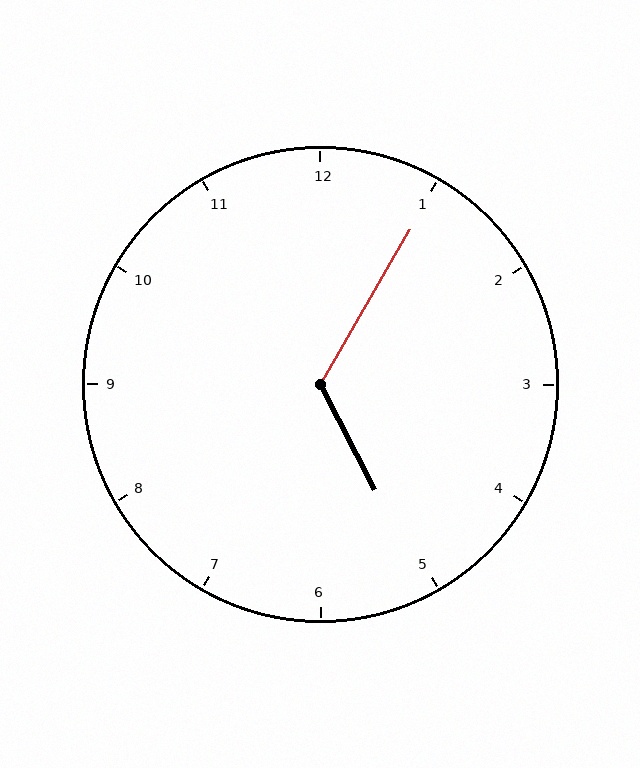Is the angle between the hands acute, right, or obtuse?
It is obtuse.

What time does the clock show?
5:05.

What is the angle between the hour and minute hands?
Approximately 122 degrees.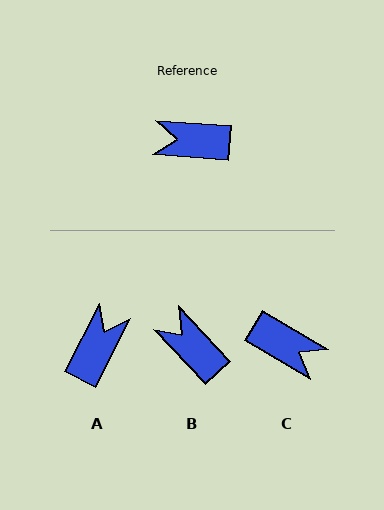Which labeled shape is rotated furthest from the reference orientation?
C, about 154 degrees away.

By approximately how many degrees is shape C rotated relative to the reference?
Approximately 154 degrees counter-clockwise.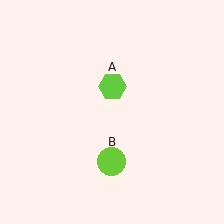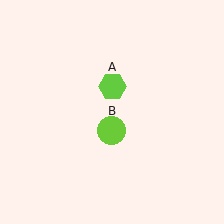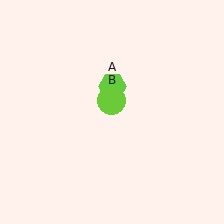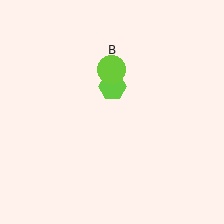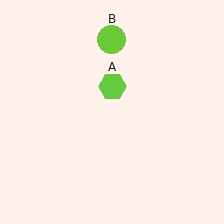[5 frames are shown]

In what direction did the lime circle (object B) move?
The lime circle (object B) moved up.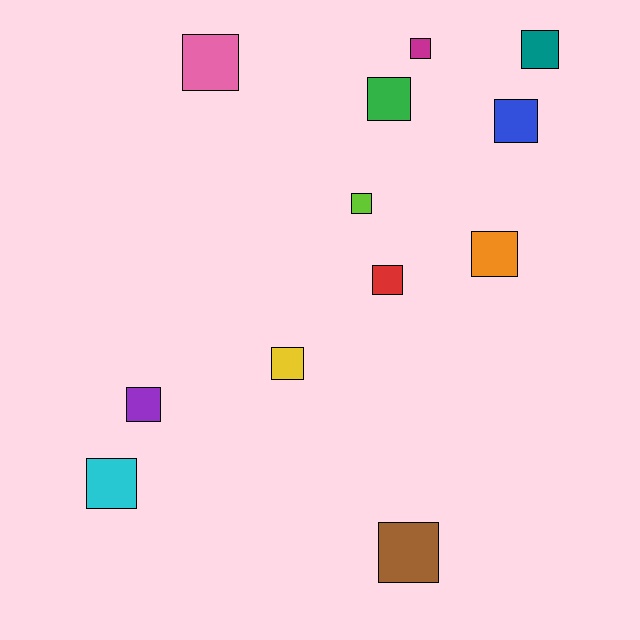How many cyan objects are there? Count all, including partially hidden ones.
There is 1 cyan object.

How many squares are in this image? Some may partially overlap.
There are 12 squares.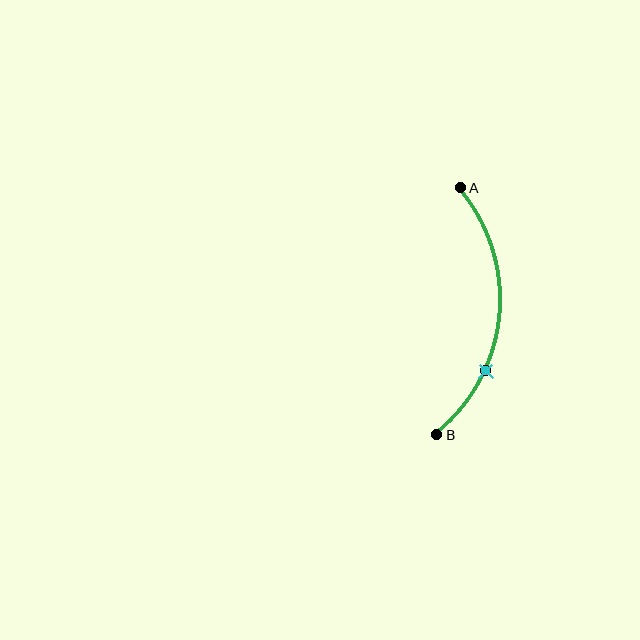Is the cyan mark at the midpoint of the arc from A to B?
No. The cyan mark lies on the arc but is closer to endpoint B. The arc midpoint would be at the point on the curve equidistant along the arc from both A and B.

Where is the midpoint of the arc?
The arc midpoint is the point on the curve farthest from the straight line joining A and B. It sits to the right of that line.